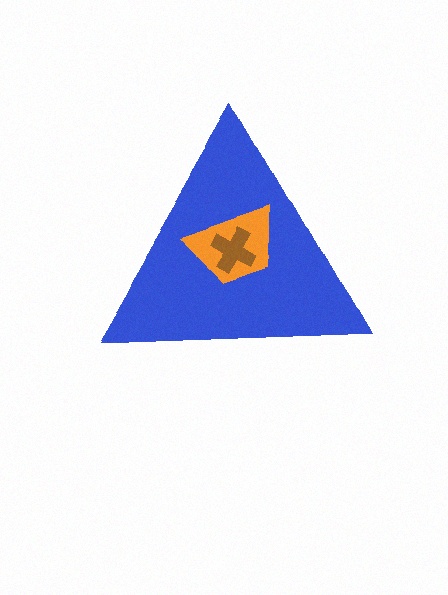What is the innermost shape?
The brown cross.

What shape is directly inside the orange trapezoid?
The brown cross.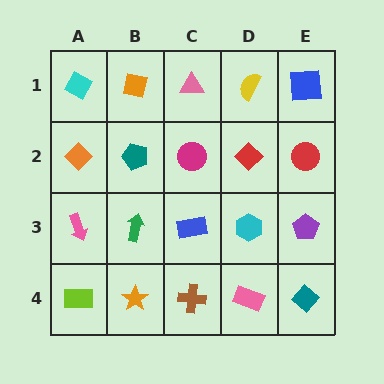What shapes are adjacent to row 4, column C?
A blue rectangle (row 3, column C), an orange star (row 4, column B), a pink rectangle (row 4, column D).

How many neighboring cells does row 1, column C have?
3.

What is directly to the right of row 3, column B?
A blue rectangle.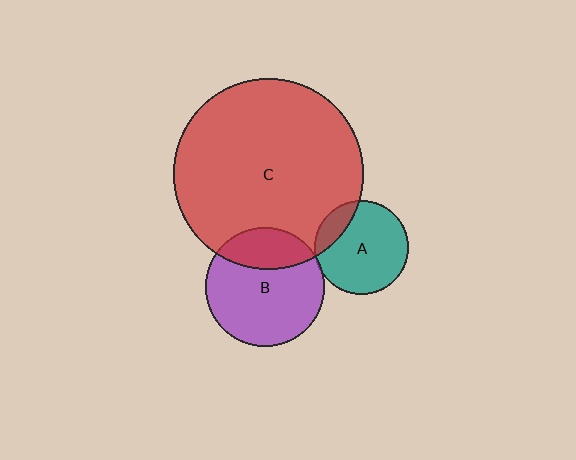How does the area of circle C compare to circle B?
Approximately 2.6 times.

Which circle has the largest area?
Circle C (red).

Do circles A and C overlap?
Yes.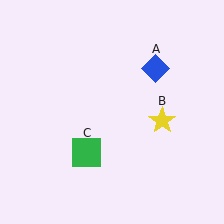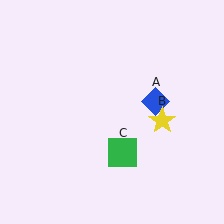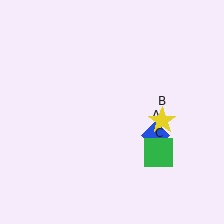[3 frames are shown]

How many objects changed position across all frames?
2 objects changed position: blue diamond (object A), green square (object C).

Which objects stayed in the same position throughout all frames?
Yellow star (object B) remained stationary.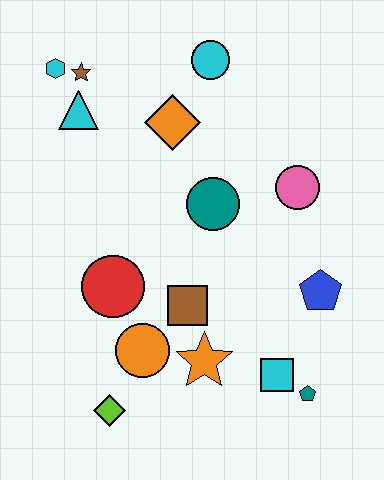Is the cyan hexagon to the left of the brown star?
Yes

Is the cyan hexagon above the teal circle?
Yes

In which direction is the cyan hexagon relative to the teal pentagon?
The cyan hexagon is above the teal pentagon.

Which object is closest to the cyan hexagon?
The brown star is closest to the cyan hexagon.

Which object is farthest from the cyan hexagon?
The teal pentagon is farthest from the cyan hexagon.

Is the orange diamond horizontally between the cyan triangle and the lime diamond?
No